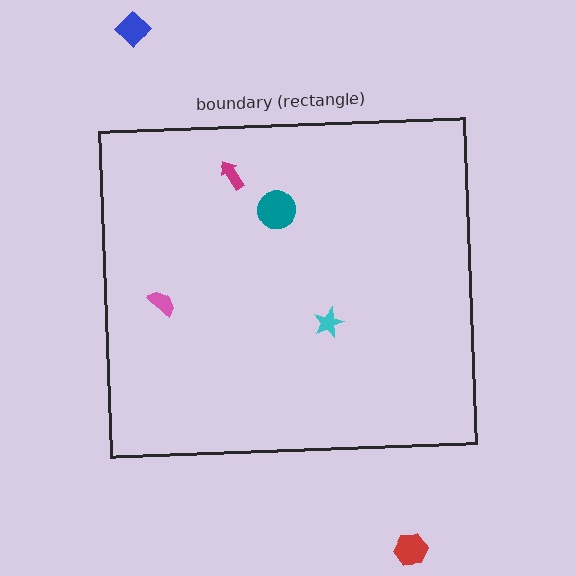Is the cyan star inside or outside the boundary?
Inside.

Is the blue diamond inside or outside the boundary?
Outside.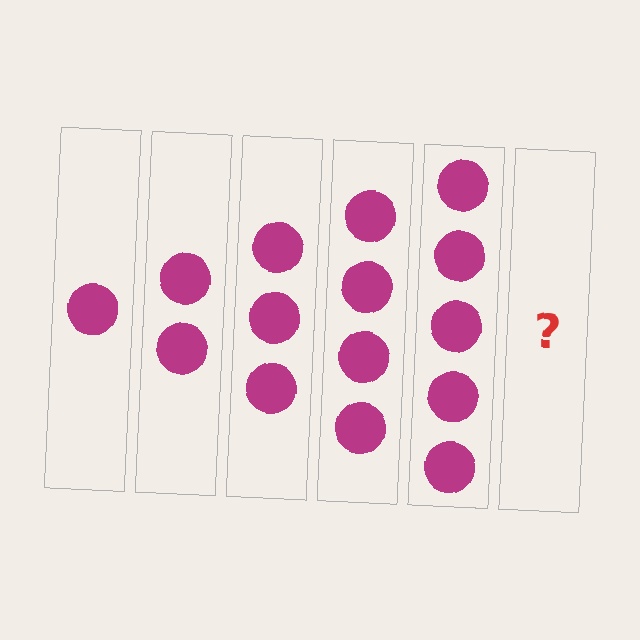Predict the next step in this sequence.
The next step is 6 circles.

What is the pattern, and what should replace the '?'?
The pattern is that each step adds one more circle. The '?' should be 6 circles.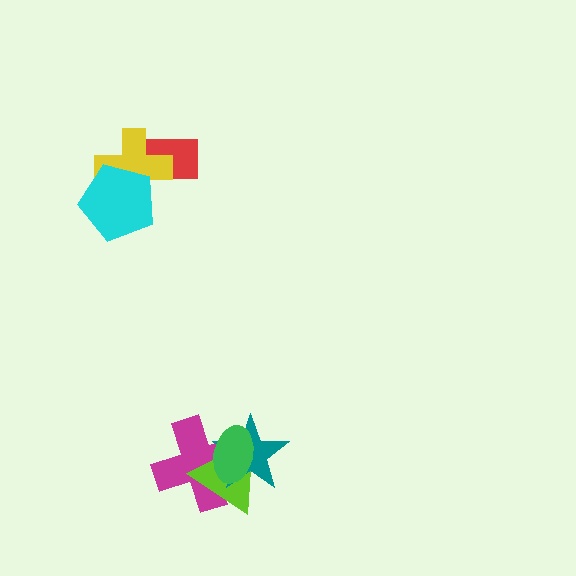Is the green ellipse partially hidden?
No, no other shape covers it.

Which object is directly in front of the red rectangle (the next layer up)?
The yellow cross is directly in front of the red rectangle.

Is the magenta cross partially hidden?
Yes, it is partially covered by another shape.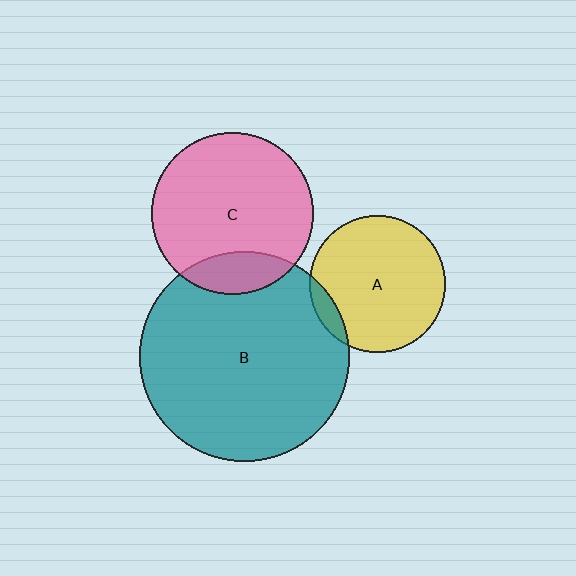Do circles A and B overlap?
Yes.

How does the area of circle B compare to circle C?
Approximately 1.7 times.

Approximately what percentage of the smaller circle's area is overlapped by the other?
Approximately 10%.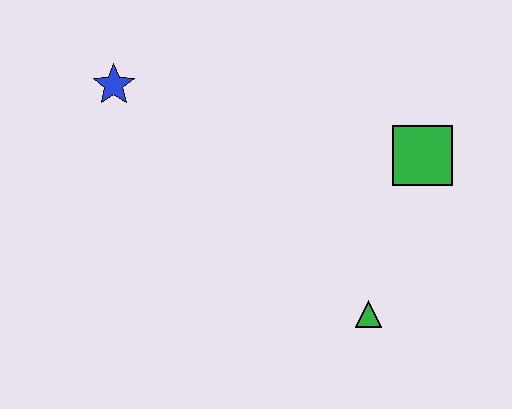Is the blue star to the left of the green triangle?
Yes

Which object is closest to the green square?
The green triangle is closest to the green square.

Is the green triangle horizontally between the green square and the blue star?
Yes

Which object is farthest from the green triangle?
The blue star is farthest from the green triangle.